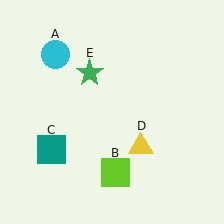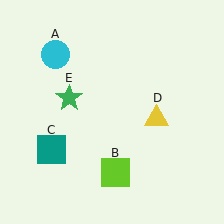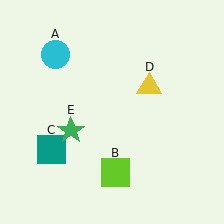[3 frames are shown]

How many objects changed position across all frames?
2 objects changed position: yellow triangle (object D), green star (object E).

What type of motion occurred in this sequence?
The yellow triangle (object D), green star (object E) rotated counterclockwise around the center of the scene.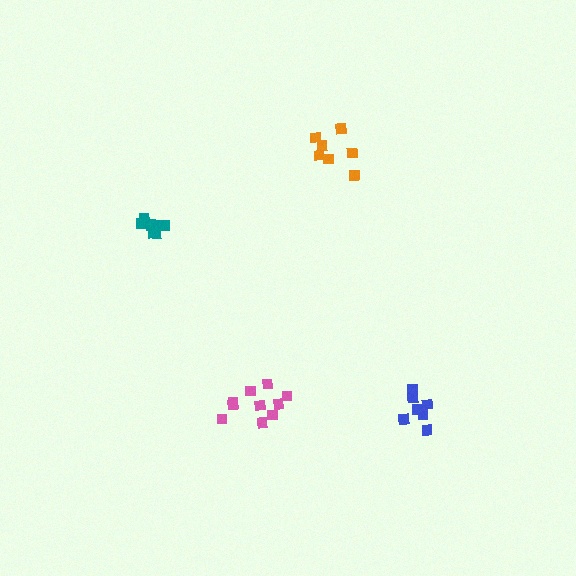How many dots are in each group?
Group 1: 7 dots, Group 2: 10 dots, Group 3: 7 dots, Group 4: 7 dots (31 total).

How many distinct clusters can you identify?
There are 4 distinct clusters.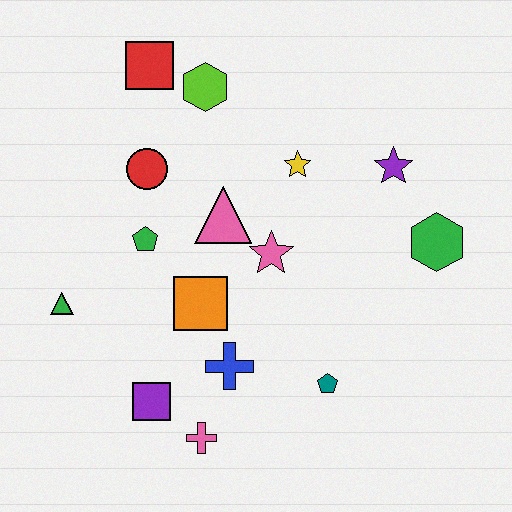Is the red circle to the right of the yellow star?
No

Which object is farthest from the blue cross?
The red square is farthest from the blue cross.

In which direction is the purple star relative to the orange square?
The purple star is to the right of the orange square.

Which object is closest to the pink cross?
The purple square is closest to the pink cross.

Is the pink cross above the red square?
No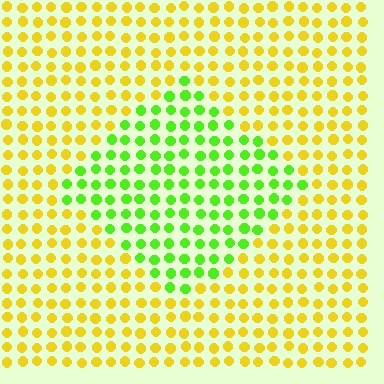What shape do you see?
I see a diamond.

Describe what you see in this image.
The image is filled with small yellow elements in a uniform arrangement. A diamond-shaped region is visible where the elements are tinted to a slightly different hue, forming a subtle color boundary.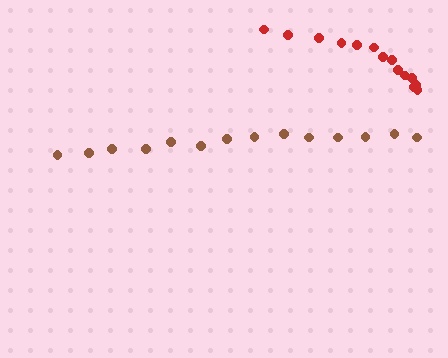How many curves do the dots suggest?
There are 2 distinct paths.